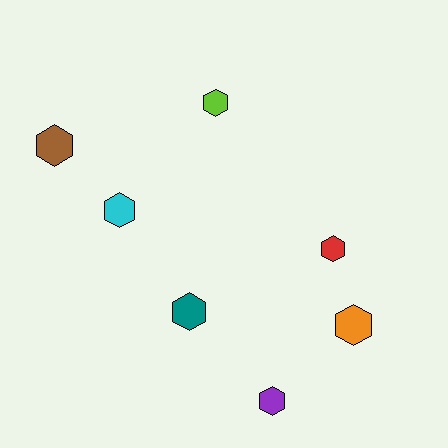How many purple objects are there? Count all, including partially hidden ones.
There is 1 purple object.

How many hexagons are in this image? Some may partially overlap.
There are 7 hexagons.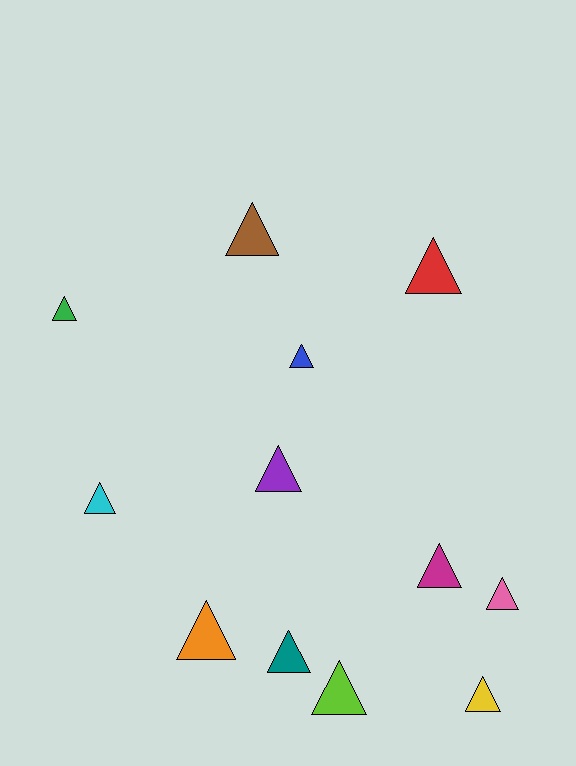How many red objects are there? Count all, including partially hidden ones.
There is 1 red object.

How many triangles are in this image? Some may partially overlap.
There are 12 triangles.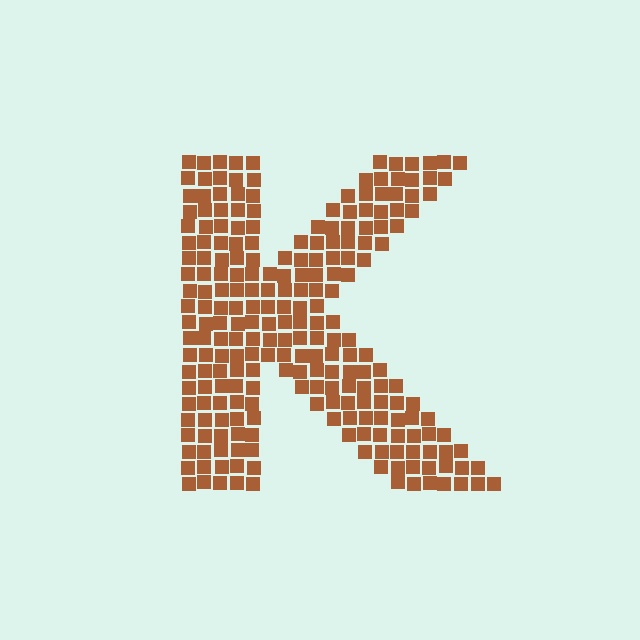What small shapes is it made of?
It is made of small squares.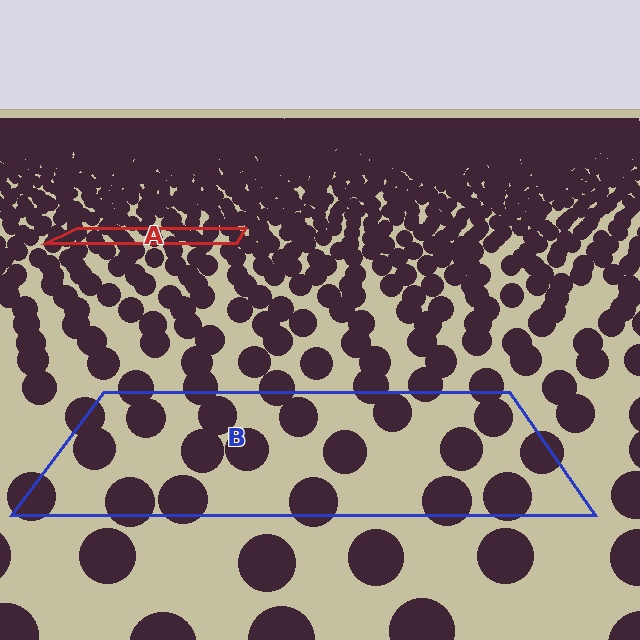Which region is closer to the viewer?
Region B is closer. The texture elements there are larger and more spread out.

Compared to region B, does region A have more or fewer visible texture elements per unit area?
Region A has more texture elements per unit area — they are packed more densely because it is farther away.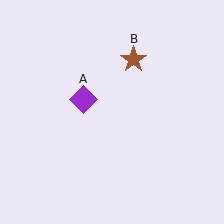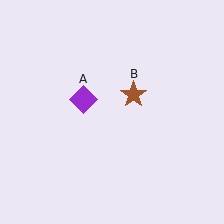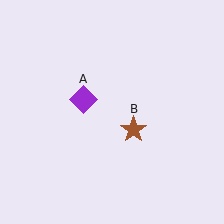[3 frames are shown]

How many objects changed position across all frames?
1 object changed position: brown star (object B).